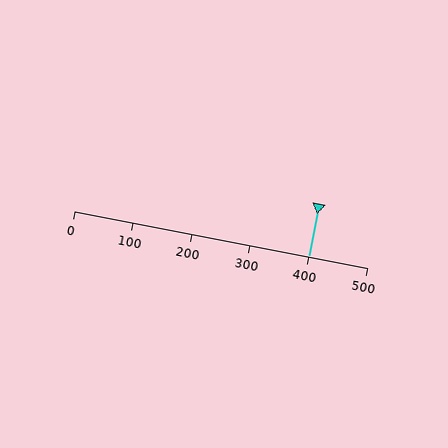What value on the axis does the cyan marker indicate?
The marker indicates approximately 400.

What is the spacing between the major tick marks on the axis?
The major ticks are spaced 100 apart.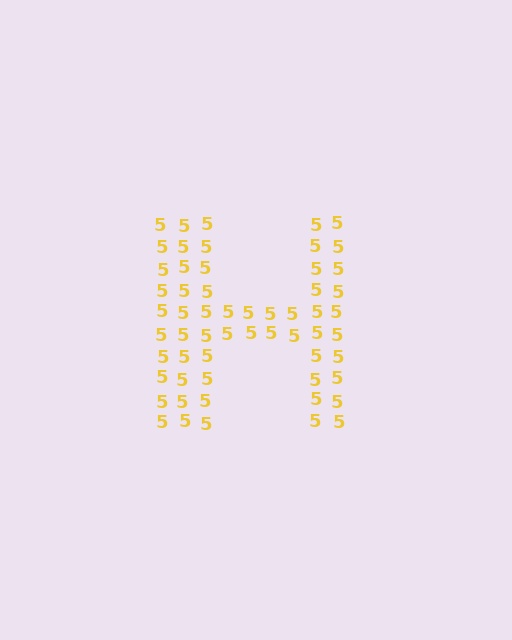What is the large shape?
The large shape is the letter H.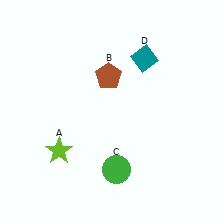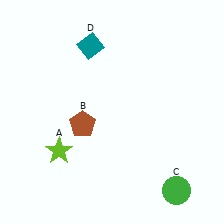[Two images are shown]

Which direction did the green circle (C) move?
The green circle (C) moved right.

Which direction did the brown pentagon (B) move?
The brown pentagon (B) moved down.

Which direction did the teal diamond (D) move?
The teal diamond (D) moved left.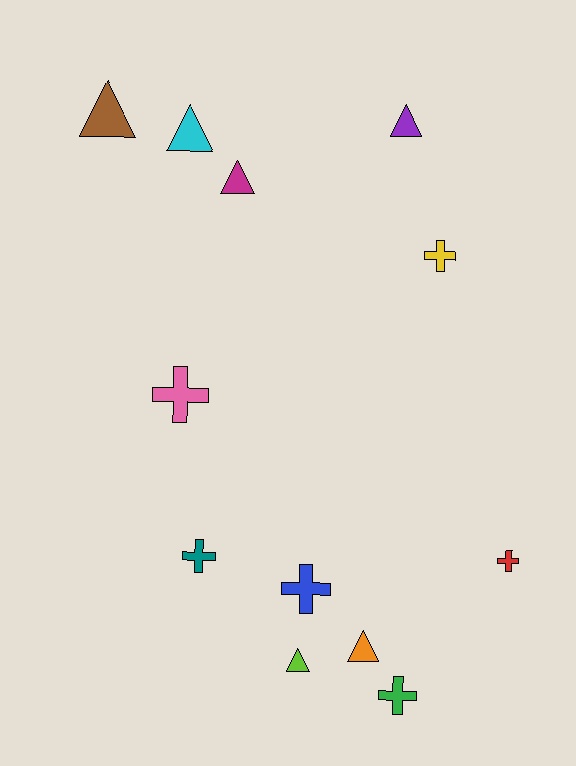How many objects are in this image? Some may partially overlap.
There are 12 objects.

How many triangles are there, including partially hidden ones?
There are 6 triangles.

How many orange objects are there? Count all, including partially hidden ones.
There is 1 orange object.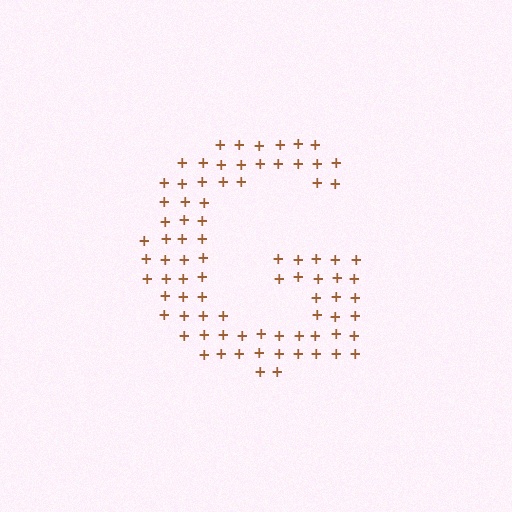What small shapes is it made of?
It is made of small plus signs.